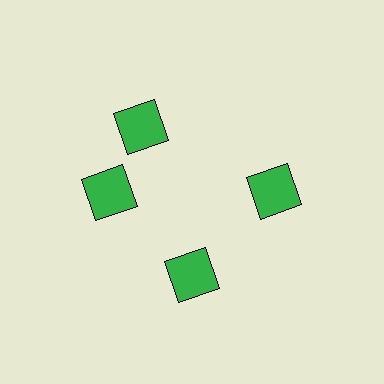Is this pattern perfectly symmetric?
No. The 4 green squares are arranged in a ring, but one element near the 12 o'clock position is rotated out of alignment along the ring, breaking the 4-fold rotational symmetry.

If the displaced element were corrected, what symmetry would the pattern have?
It would have 4-fold rotational symmetry — the pattern would map onto itself every 90 degrees.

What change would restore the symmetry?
The symmetry would be restored by rotating it back into even spacing with its neighbors so that all 4 squares sit at equal angles and equal distance from the center.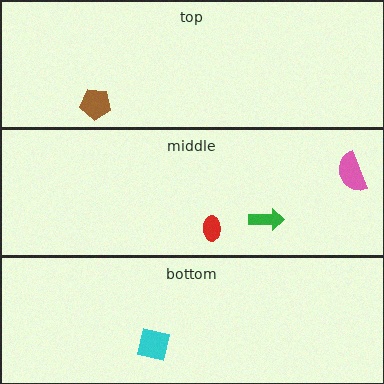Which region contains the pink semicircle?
The middle region.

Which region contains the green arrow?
The middle region.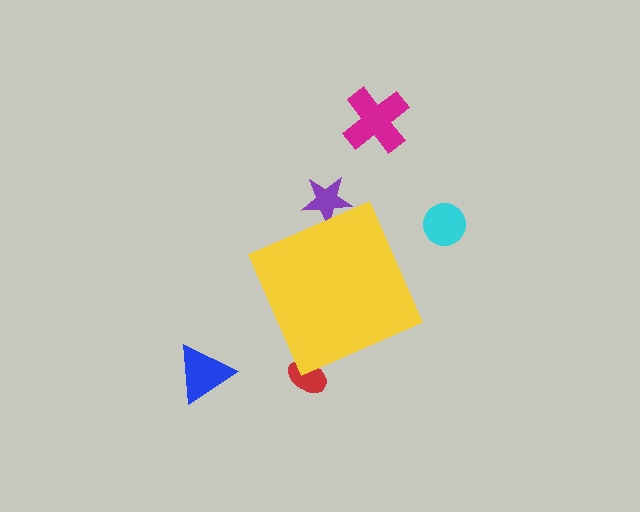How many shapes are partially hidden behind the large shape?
2 shapes are partially hidden.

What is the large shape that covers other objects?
A yellow diamond.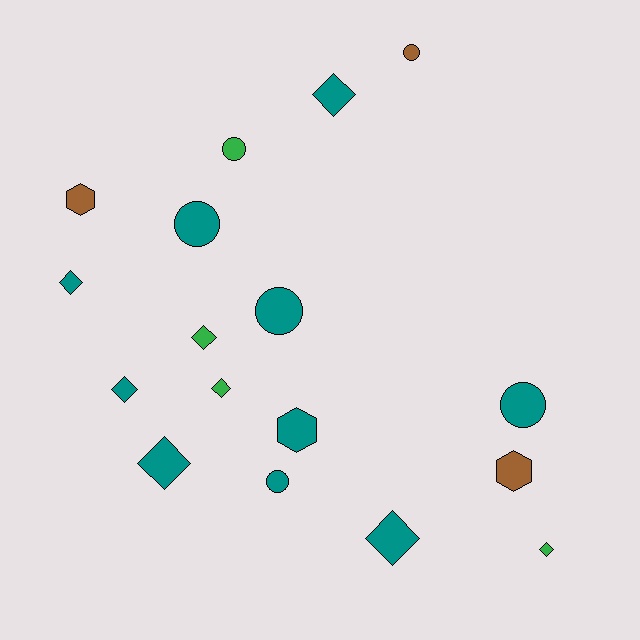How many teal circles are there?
There are 4 teal circles.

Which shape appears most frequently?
Diamond, with 8 objects.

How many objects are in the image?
There are 17 objects.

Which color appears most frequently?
Teal, with 10 objects.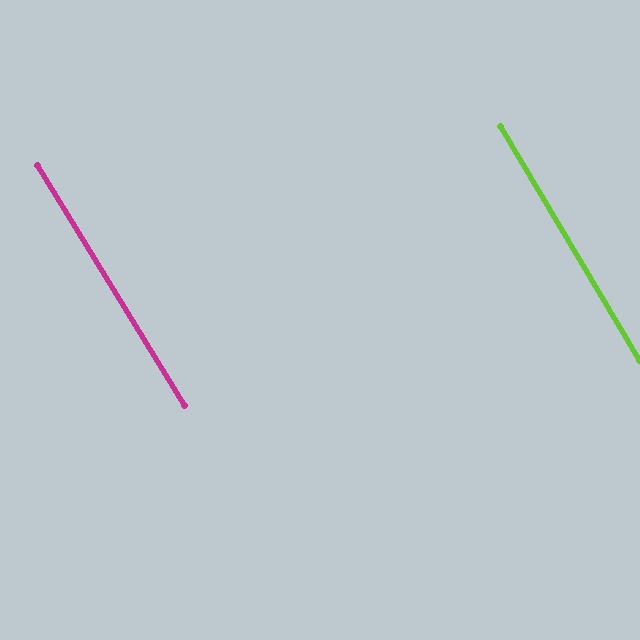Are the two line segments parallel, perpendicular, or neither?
Parallel — their directions differ by only 0.8°.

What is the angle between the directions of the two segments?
Approximately 1 degree.